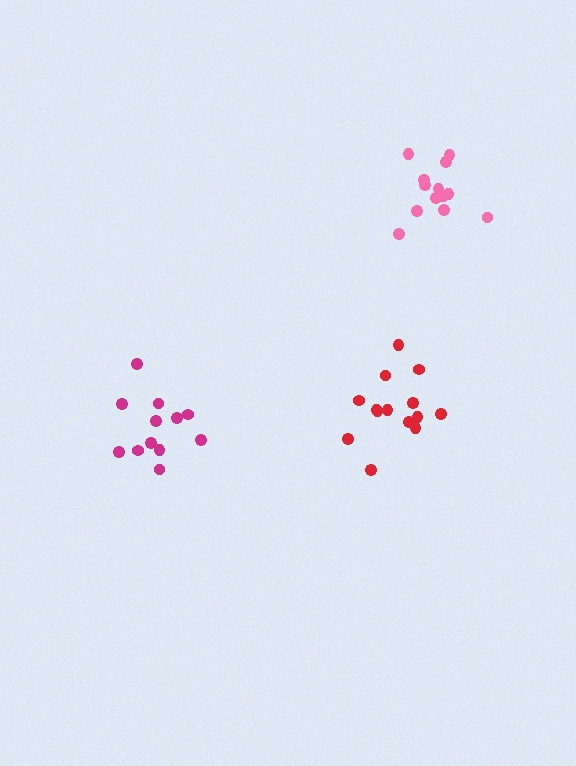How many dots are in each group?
Group 1: 14 dots, Group 2: 12 dots, Group 3: 13 dots (39 total).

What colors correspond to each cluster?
The clusters are colored: red, magenta, pink.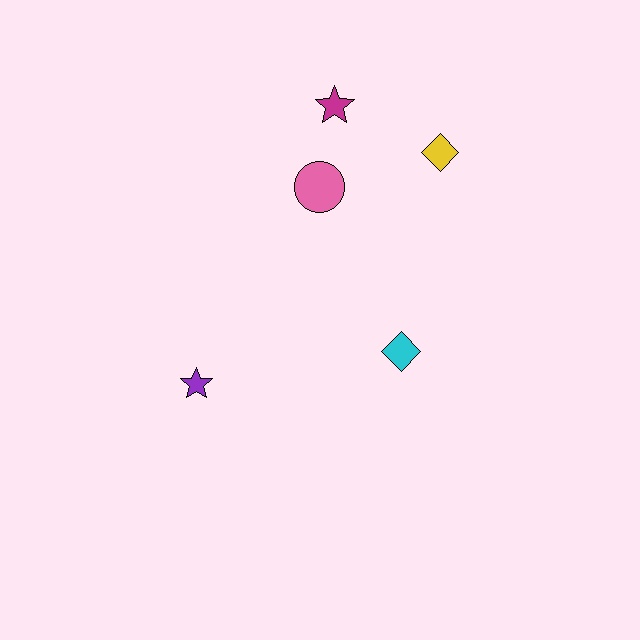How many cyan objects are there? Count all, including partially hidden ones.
There is 1 cyan object.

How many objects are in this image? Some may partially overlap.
There are 5 objects.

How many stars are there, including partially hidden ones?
There are 2 stars.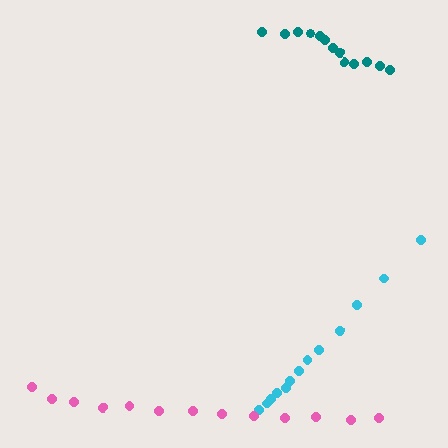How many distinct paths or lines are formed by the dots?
There are 3 distinct paths.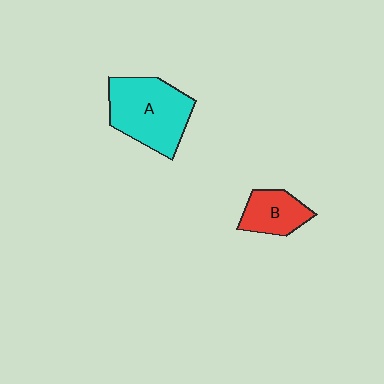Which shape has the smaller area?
Shape B (red).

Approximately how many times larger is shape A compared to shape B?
Approximately 2.0 times.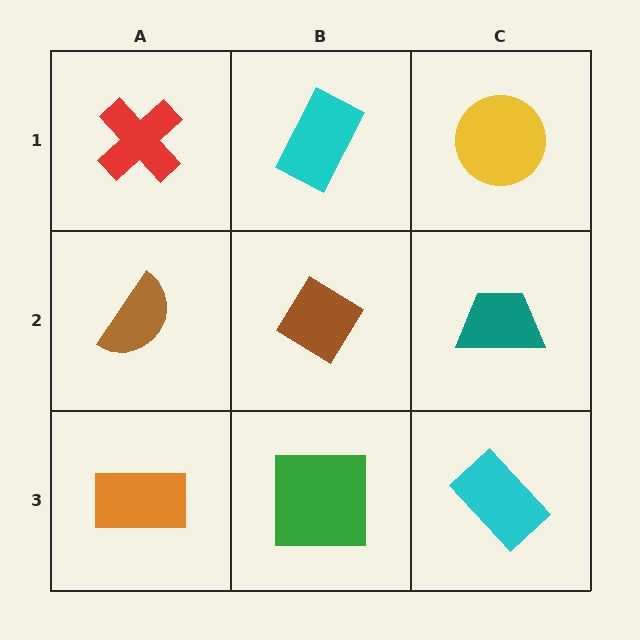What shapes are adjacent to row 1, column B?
A brown diamond (row 2, column B), a red cross (row 1, column A), a yellow circle (row 1, column C).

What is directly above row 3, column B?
A brown diamond.